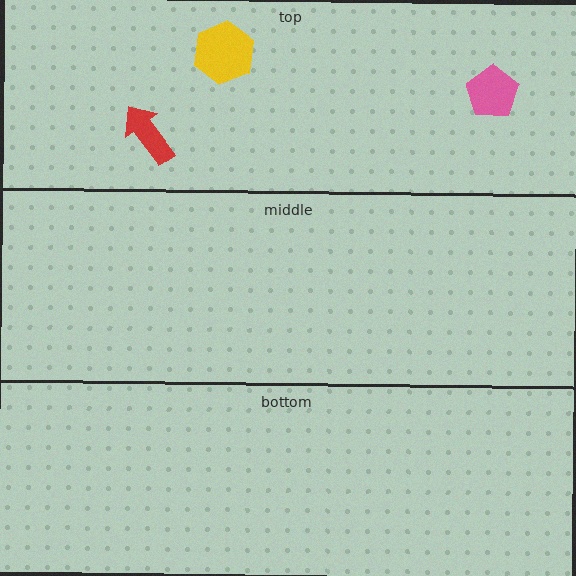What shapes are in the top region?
The red arrow, the yellow hexagon, the pink pentagon.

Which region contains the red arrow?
The top region.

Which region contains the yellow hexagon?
The top region.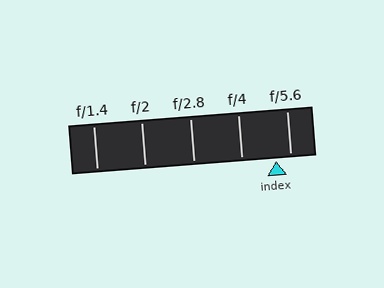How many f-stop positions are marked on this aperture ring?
There are 5 f-stop positions marked.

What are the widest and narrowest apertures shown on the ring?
The widest aperture shown is f/1.4 and the narrowest is f/5.6.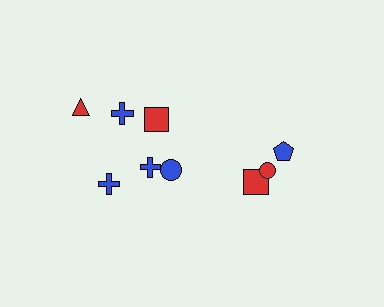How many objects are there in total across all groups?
There are 9 objects.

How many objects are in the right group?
There are 3 objects.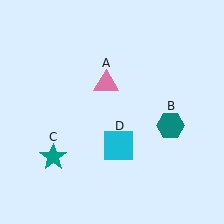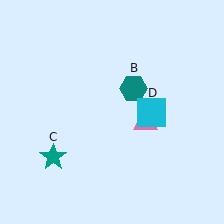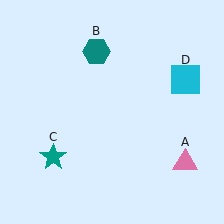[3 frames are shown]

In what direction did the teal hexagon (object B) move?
The teal hexagon (object B) moved up and to the left.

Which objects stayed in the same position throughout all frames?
Teal star (object C) remained stationary.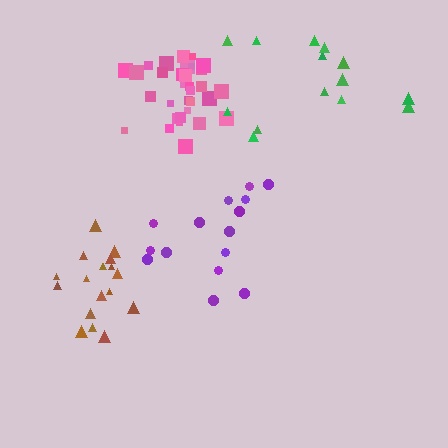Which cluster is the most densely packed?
Pink.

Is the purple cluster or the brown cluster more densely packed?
Brown.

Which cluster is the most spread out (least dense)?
Green.